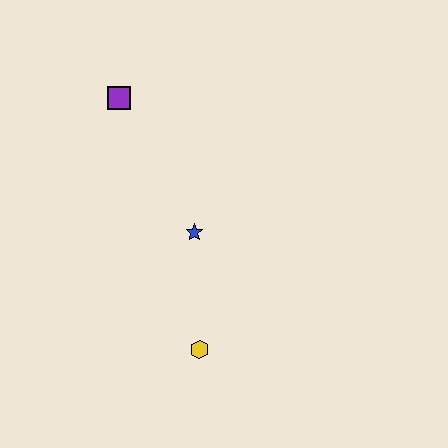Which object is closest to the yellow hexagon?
The blue star is closest to the yellow hexagon.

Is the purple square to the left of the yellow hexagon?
Yes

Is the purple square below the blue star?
No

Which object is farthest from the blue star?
The purple square is farthest from the blue star.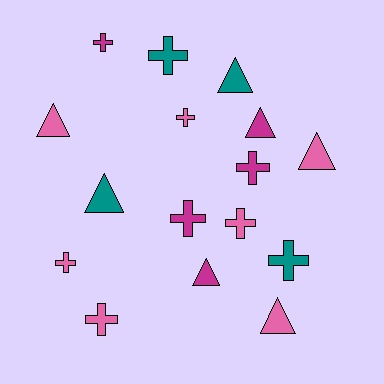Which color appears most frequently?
Pink, with 7 objects.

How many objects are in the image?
There are 16 objects.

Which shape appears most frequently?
Cross, with 9 objects.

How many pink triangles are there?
There are 3 pink triangles.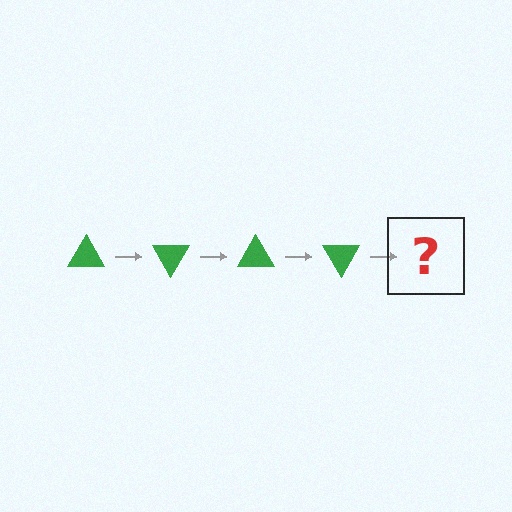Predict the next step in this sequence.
The next step is a green triangle rotated 240 degrees.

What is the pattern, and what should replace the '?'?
The pattern is that the triangle rotates 60 degrees each step. The '?' should be a green triangle rotated 240 degrees.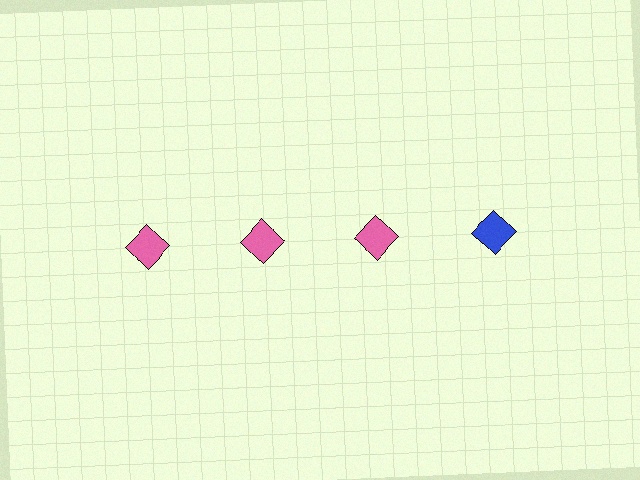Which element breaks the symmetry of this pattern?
The blue diamond in the top row, second from right column breaks the symmetry. All other shapes are pink diamonds.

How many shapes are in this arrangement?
There are 4 shapes arranged in a grid pattern.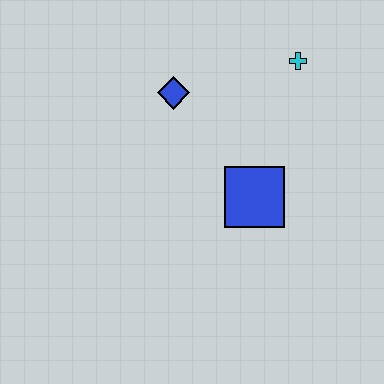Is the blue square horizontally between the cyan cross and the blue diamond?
Yes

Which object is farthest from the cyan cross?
The blue square is farthest from the cyan cross.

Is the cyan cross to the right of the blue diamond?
Yes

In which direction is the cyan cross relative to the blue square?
The cyan cross is above the blue square.